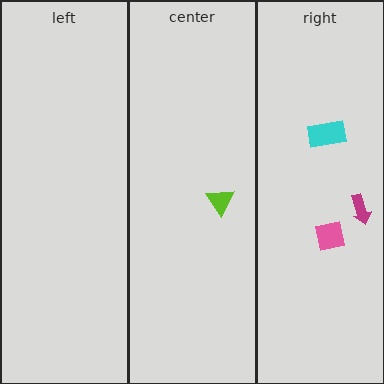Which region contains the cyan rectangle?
The right region.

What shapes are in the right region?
The pink square, the cyan rectangle, the magenta arrow.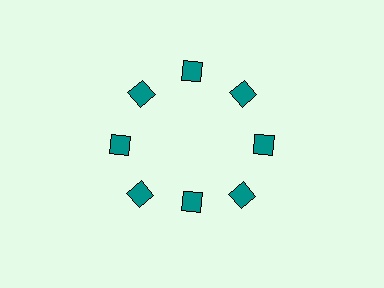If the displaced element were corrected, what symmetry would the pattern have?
It would have 8-fold rotational symmetry — the pattern would map onto itself every 45 degrees.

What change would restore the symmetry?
The symmetry would be restored by moving it outward, back onto the ring so that all 8 squares sit at equal angles and equal distance from the center.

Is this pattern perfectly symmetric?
No. The 8 teal squares are arranged in a ring, but one element near the 6 o'clock position is pulled inward toward the center, breaking the 8-fold rotational symmetry.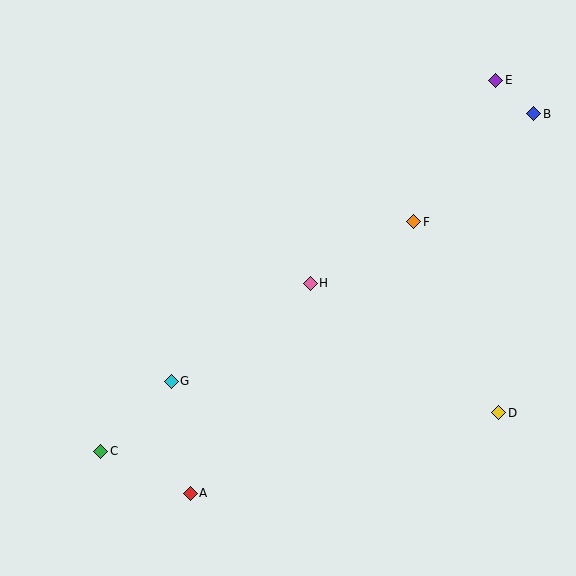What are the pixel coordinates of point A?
Point A is at (190, 493).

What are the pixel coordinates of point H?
Point H is at (310, 283).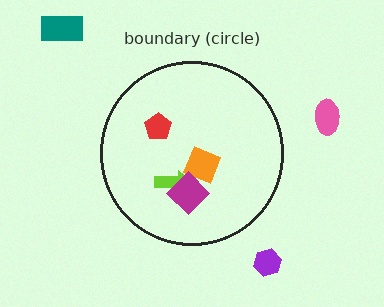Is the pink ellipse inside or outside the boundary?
Outside.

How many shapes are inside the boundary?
4 inside, 3 outside.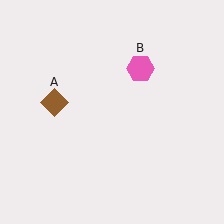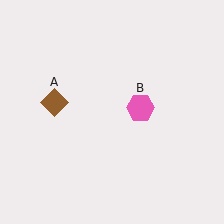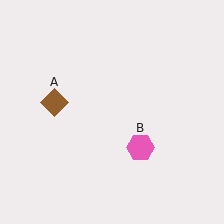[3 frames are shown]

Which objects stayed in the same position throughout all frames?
Brown diamond (object A) remained stationary.